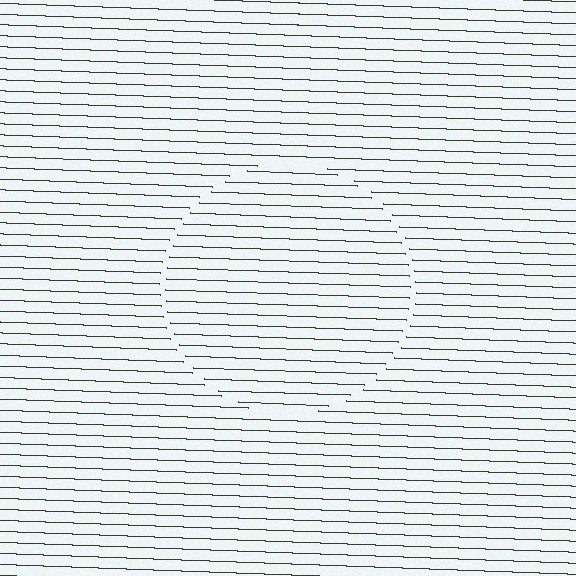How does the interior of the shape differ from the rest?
The interior of the shape contains the same grating, shifted by half a period — the contour is defined by the phase discontinuity where line-ends from the inner and outer gratings abut.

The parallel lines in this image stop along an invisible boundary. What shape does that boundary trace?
An illusory circle. The interior of the shape contains the same grating, shifted by half a period — the contour is defined by the phase discontinuity where line-ends from the inner and outer gratings abut.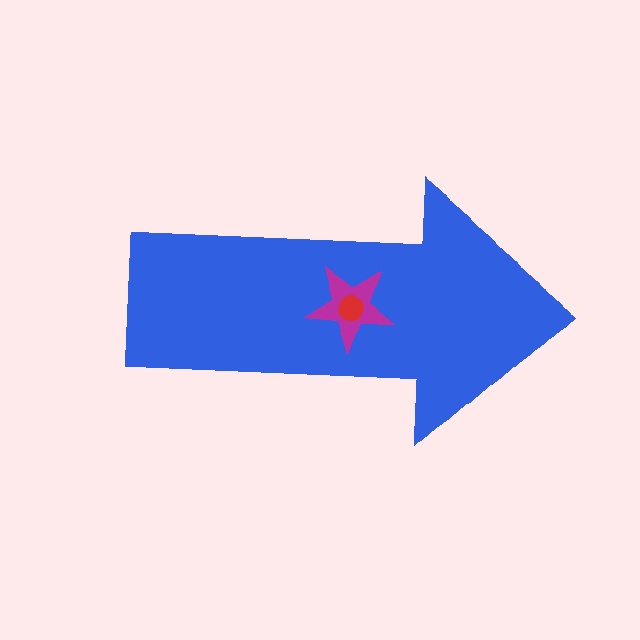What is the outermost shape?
The blue arrow.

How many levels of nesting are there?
3.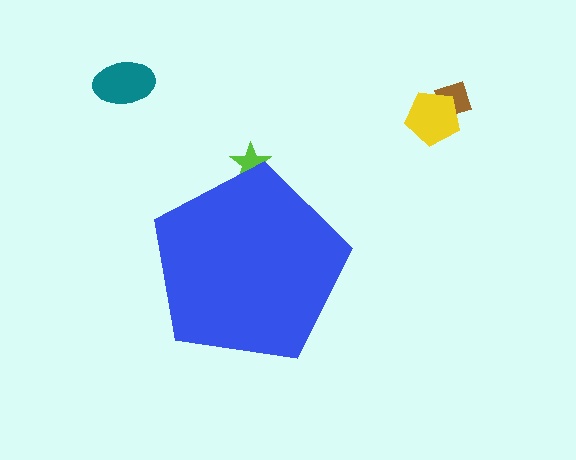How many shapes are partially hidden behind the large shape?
1 shape is partially hidden.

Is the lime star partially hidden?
Yes, the lime star is partially hidden behind the blue pentagon.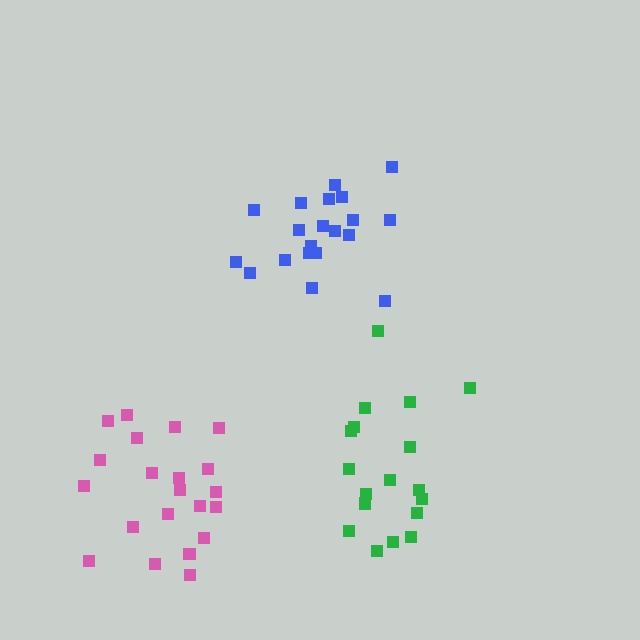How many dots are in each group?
Group 1: 20 dots, Group 2: 18 dots, Group 3: 21 dots (59 total).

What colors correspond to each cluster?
The clusters are colored: blue, green, pink.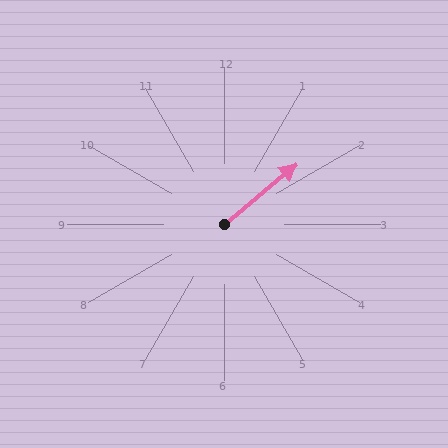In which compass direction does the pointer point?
Northeast.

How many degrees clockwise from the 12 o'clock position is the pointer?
Approximately 50 degrees.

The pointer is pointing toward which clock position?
Roughly 2 o'clock.